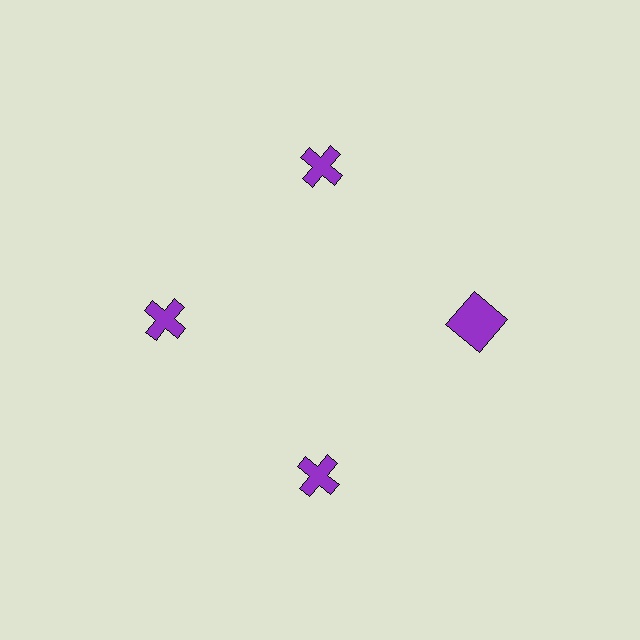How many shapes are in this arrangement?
There are 4 shapes arranged in a ring pattern.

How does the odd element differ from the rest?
It has a different shape: square instead of cross.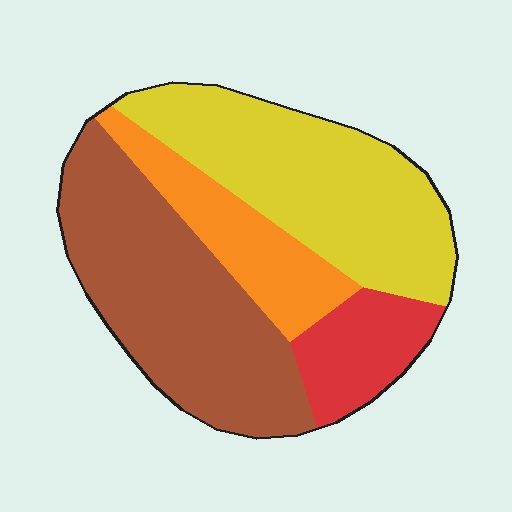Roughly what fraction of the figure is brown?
Brown takes up about three eighths (3/8) of the figure.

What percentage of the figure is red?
Red covers around 10% of the figure.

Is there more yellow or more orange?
Yellow.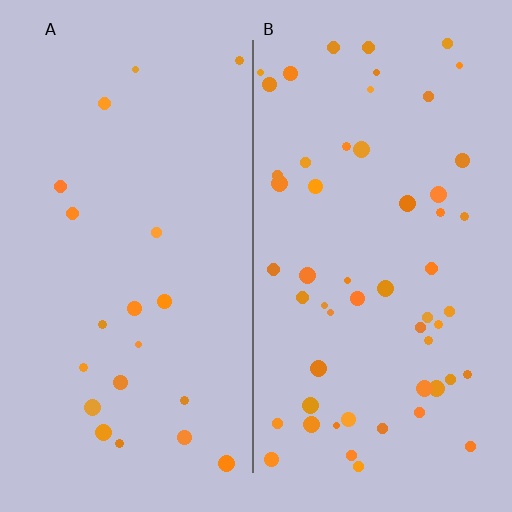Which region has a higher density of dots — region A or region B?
B (the right).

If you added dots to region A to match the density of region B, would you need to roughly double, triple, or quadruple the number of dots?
Approximately triple.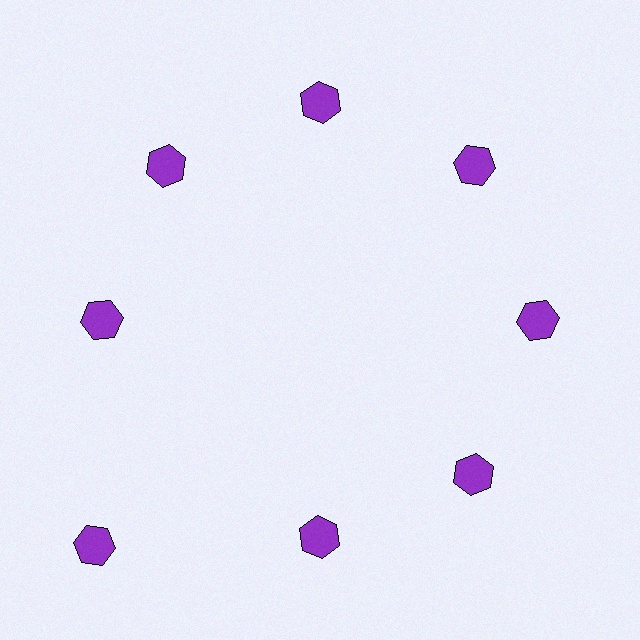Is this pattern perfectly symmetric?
No. The 8 purple hexagons are arranged in a ring, but one element near the 8 o'clock position is pushed outward from the center, breaking the 8-fold rotational symmetry.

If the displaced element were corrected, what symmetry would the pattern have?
It would have 8-fold rotational symmetry — the pattern would map onto itself every 45 degrees.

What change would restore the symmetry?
The symmetry would be restored by moving it inward, back onto the ring so that all 8 hexagons sit at equal angles and equal distance from the center.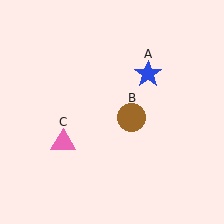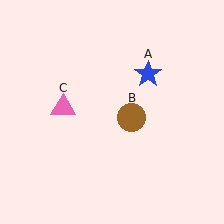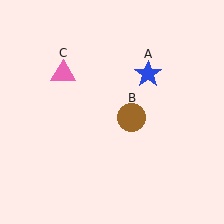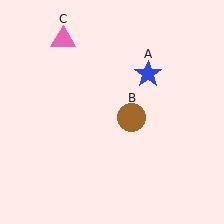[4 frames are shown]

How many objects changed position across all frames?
1 object changed position: pink triangle (object C).